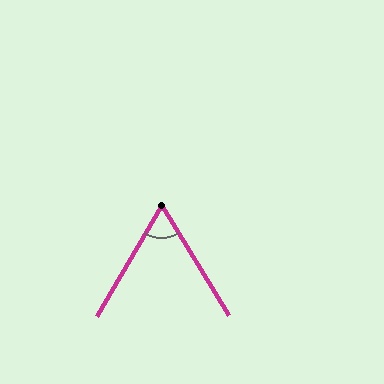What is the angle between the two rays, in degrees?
Approximately 62 degrees.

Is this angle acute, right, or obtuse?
It is acute.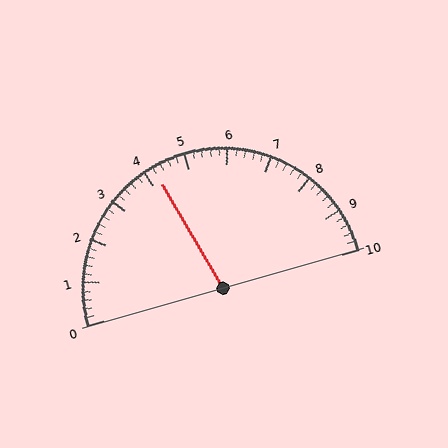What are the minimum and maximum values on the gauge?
The gauge ranges from 0 to 10.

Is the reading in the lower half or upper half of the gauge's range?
The reading is in the lower half of the range (0 to 10).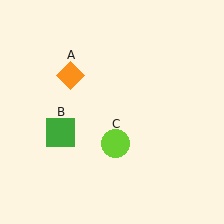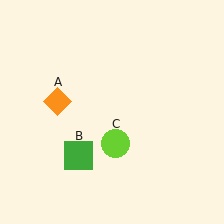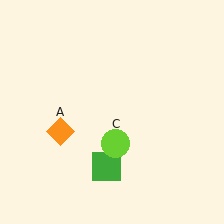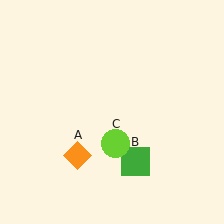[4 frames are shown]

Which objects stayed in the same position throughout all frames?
Lime circle (object C) remained stationary.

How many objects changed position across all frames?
2 objects changed position: orange diamond (object A), green square (object B).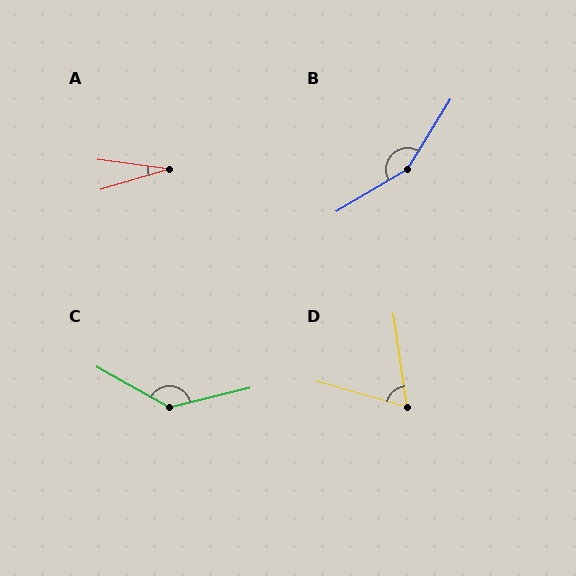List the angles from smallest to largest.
A (24°), D (66°), C (137°), B (152°).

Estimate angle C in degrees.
Approximately 137 degrees.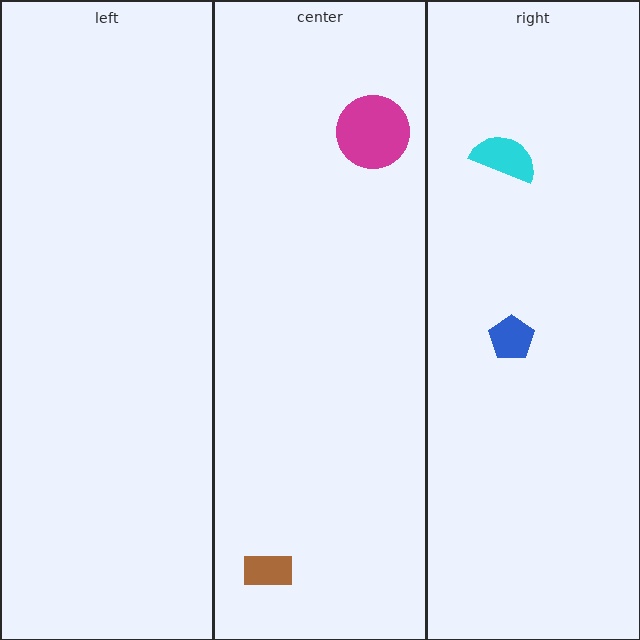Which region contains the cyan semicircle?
The right region.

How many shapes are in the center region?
2.